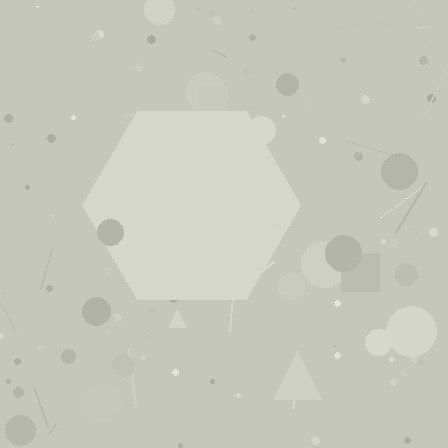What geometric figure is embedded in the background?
A hexagon is embedded in the background.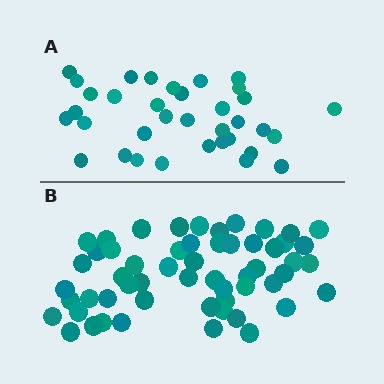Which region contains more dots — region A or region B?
Region B (the bottom region) has more dots.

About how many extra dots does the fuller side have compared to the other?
Region B has approximately 20 more dots than region A.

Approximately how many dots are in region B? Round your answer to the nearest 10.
About 60 dots. (The exact count is 56, which rounds to 60.)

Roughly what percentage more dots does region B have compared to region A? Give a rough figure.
About 60% more.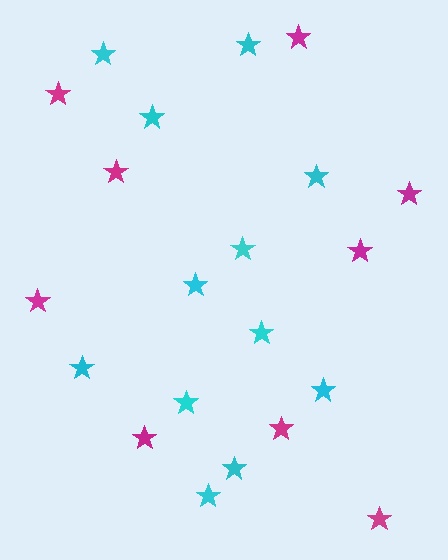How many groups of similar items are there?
There are 2 groups: one group of cyan stars (12) and one group of magenta stars (9).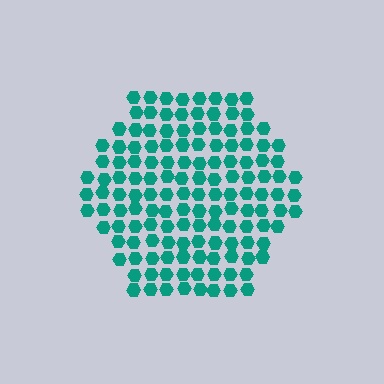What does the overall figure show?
The overall figure shows a hexagon.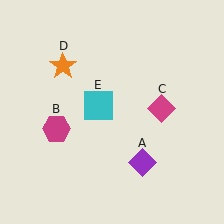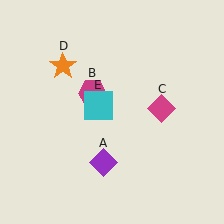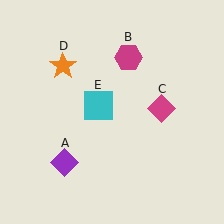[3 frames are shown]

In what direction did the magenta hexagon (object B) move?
The magenta hexagon (object B) moved up and to the right.